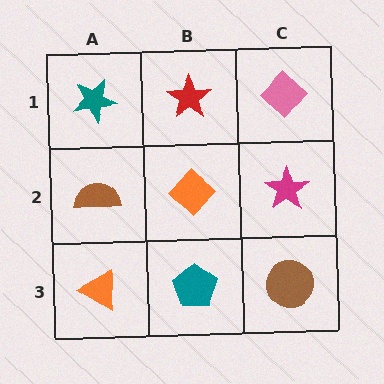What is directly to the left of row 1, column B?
A teal star.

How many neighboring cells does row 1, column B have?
3.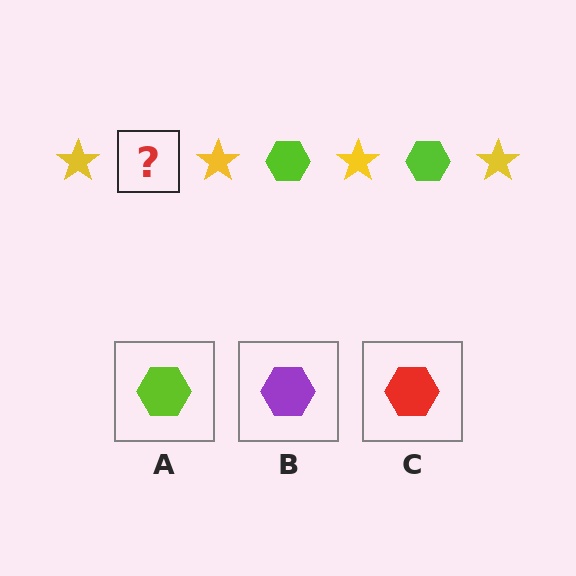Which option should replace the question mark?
Option A.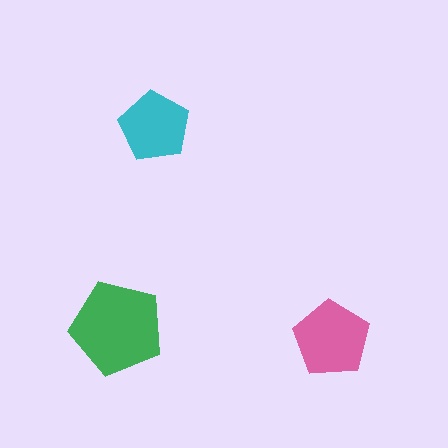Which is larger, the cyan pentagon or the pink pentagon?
The pink one.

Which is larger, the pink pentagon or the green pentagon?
The green one.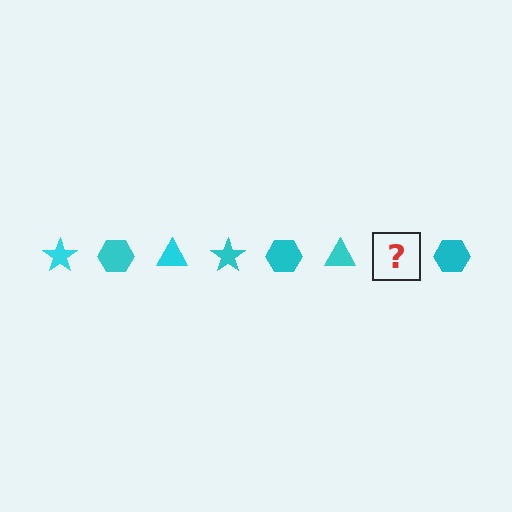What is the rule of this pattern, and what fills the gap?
The rule is that the pattern cycles through star, hexagon, triangle shapes in cyan. The gap should be filled with a cyan star.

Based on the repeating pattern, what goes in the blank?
The blank should be a cyan star.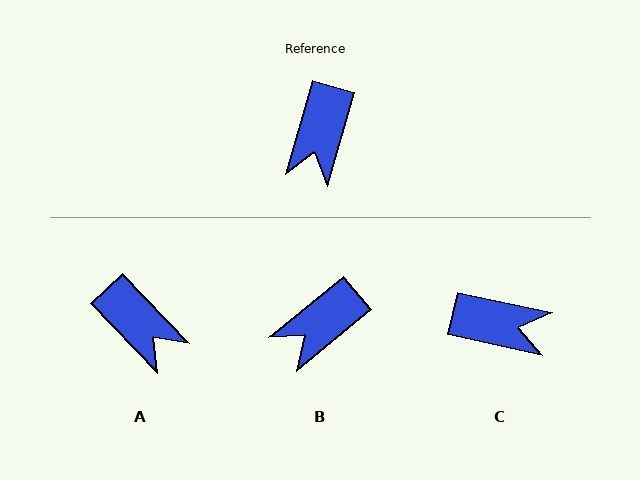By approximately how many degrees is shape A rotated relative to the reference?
Approximately 59 degrees counter-clockwise.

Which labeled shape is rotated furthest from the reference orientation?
C, about 94 degrees away.